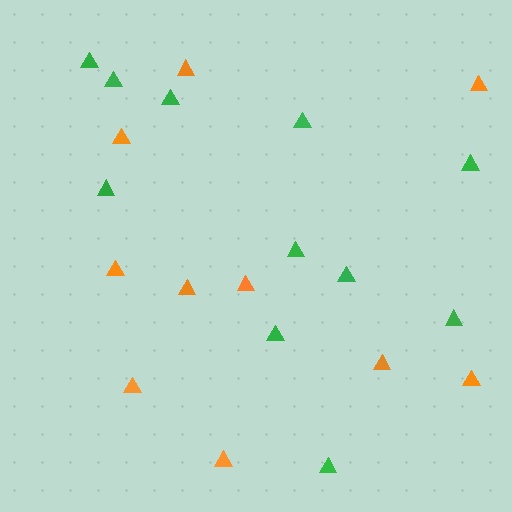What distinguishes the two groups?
There are 2 groups: one group of orange triangles (10) and one group of green triangles (11).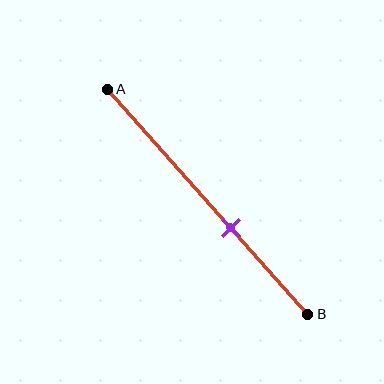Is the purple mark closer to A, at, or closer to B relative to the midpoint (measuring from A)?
The purple mark is closer to point B than the midpoint of segment AB.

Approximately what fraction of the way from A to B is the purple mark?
The purple mark is approximately 60% of the way from A to B.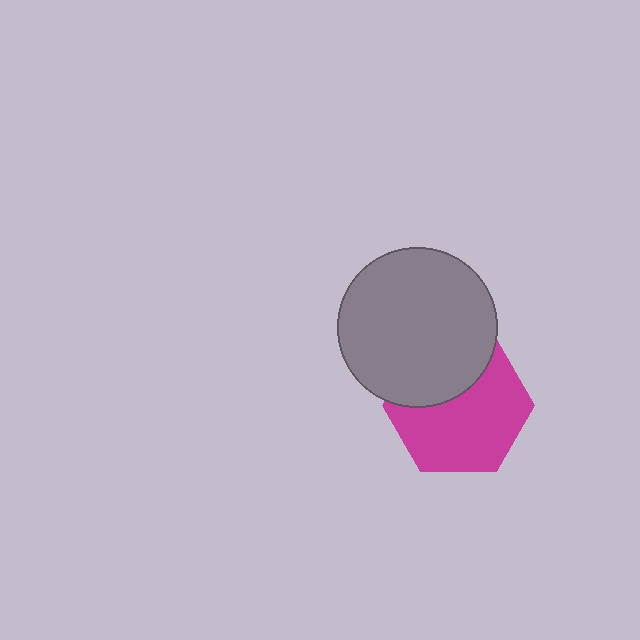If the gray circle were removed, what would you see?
You would see the complete magenta hexagon.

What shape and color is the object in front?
The object in front is a gray circle.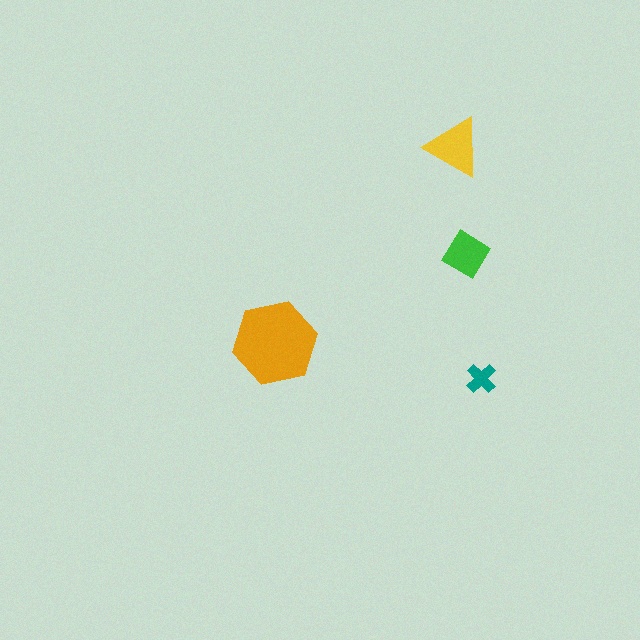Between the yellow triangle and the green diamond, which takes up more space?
The yellow triangle.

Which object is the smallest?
The teal cross.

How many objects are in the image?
There are 4 objects in the image.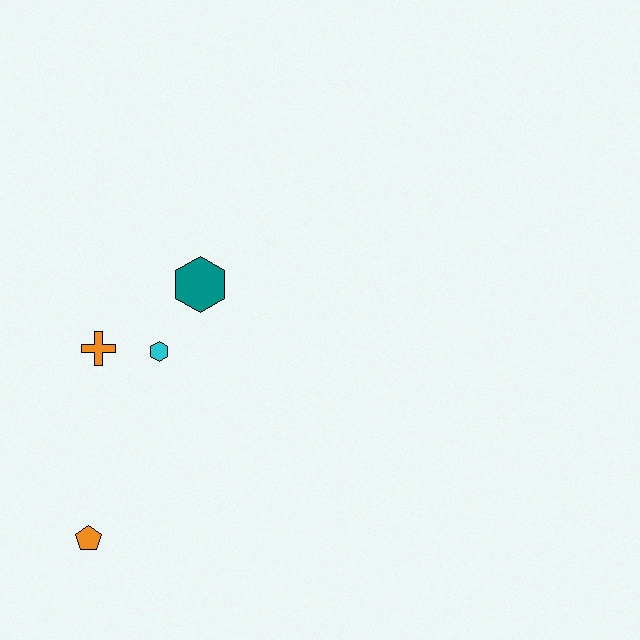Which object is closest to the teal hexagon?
The cyan hexagon is closest to the teal hexagon.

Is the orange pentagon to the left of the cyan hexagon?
Yes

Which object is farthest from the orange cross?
The orange pentagon is farthest from the orange cross.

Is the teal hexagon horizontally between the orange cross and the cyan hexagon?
No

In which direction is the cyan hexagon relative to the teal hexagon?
The cyan hexagon is below the teal hexagon.